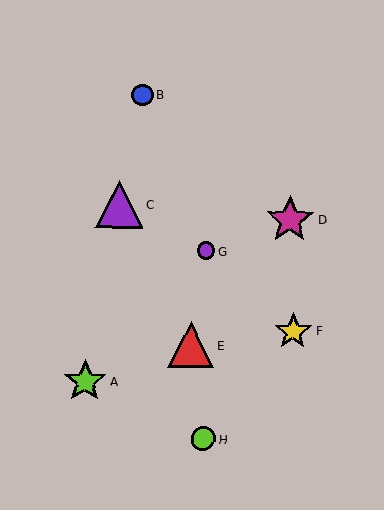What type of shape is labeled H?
Shape H is a lime circle.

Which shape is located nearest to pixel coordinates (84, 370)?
The lime star (labeled A) at (85, 381) is nearest to that location.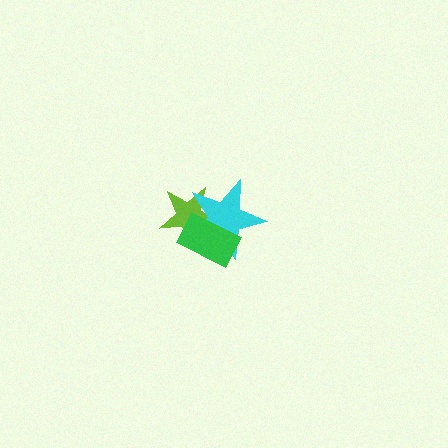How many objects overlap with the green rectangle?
2 objects overlap with the green rectangle.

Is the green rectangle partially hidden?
No, no other shape covers it.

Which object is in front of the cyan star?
The green rectangle is in front of the cyan star.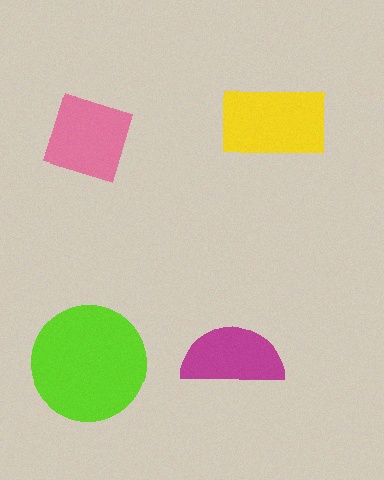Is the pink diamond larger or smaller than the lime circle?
Smaller.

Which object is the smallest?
The magenta semicircle.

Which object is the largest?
The lime circle.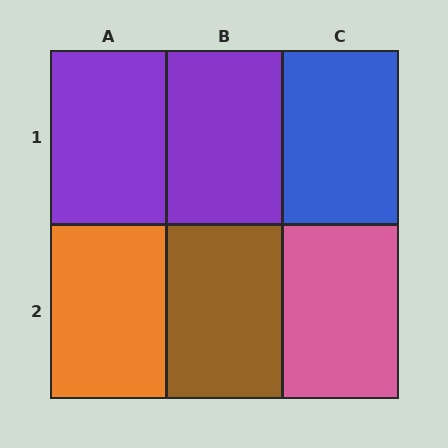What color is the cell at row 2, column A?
Orange.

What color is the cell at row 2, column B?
Brown.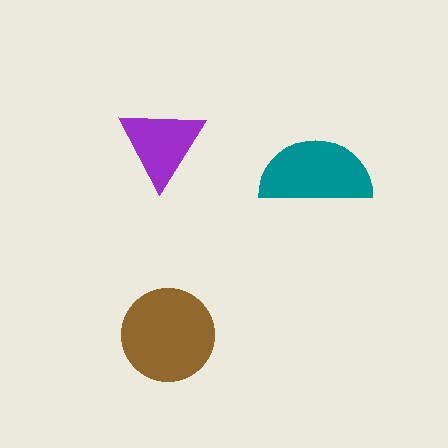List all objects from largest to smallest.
The brown circle, the teal semicircle, the purple triangle.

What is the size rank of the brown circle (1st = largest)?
1st.